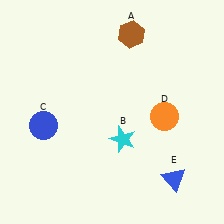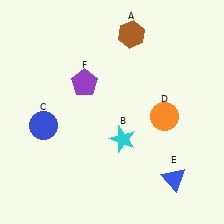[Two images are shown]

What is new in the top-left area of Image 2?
A purple pentagon (F) was added in the top-left area of Image 2.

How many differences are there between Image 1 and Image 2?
There is 1 difference between the two images.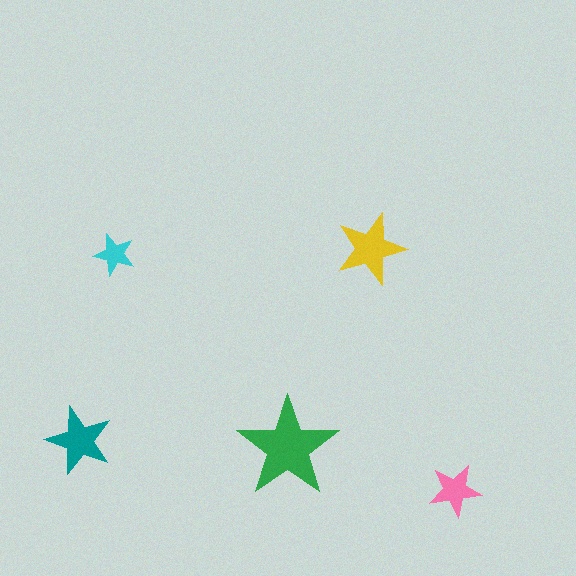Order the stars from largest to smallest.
the green one, the yellow one, the teal one, the pink one, the cyan one.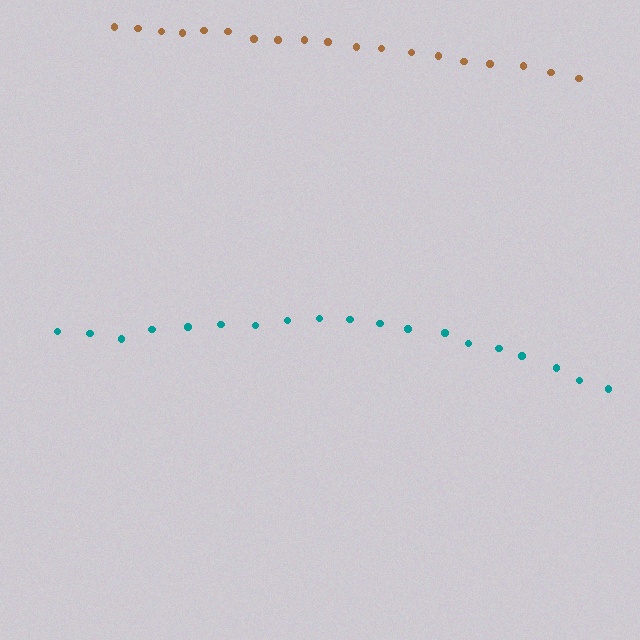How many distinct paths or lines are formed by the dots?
There are 2 distinct paths.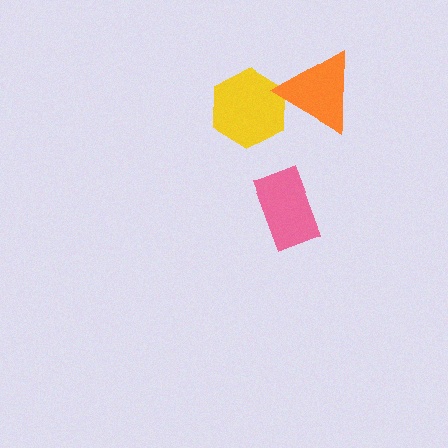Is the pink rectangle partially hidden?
No, no other shape covers it.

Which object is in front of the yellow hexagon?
The orange triangle is in front of the yellow hexagon.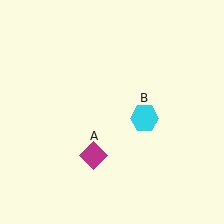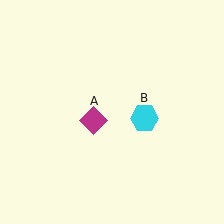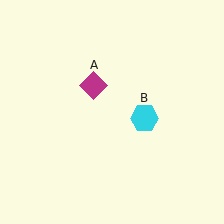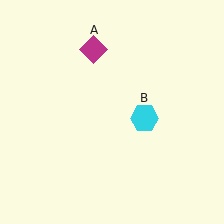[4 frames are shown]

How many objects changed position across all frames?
1 object changed position: magenta diamond (object A).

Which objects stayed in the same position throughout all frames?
Cyan hexagon (object B) remained stationary.